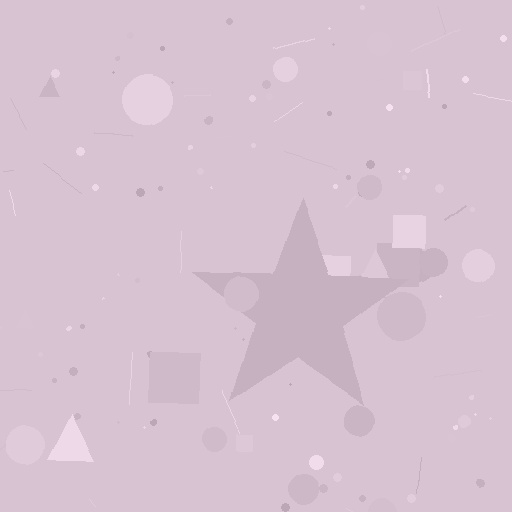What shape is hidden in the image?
A star is hidden in the image.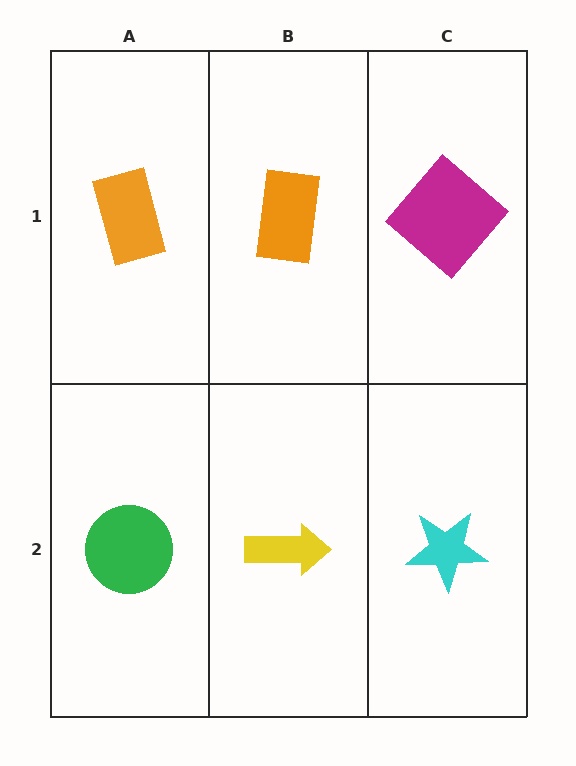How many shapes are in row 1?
3 shapes.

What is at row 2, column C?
A cyan star.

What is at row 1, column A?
An orange rectangle.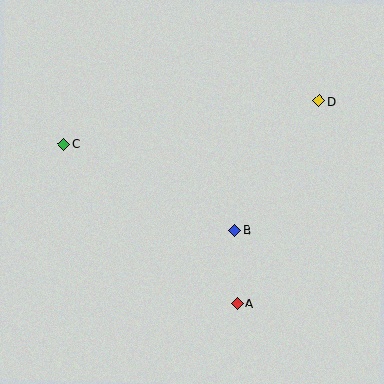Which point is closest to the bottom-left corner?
Point C is closest to the bottom-left corner.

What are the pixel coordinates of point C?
Point C is at (64, 144).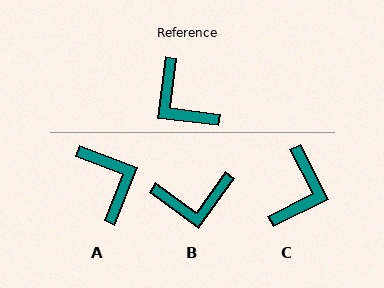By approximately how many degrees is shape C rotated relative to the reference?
Approximately 124 degrees counter-clockwise.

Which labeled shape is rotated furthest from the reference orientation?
A, about 166 degrees away.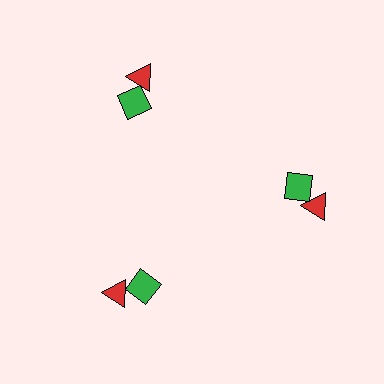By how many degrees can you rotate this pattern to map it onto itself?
The pattern maps onto itself every 120 degrees of rotation.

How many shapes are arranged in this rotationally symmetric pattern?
There are 6 shapes, arranged in 3 groups of 2.